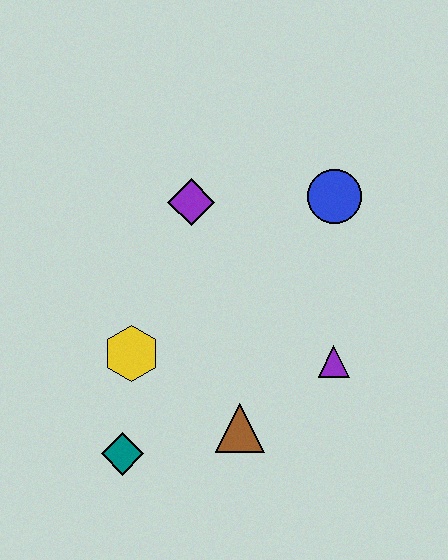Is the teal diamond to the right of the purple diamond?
No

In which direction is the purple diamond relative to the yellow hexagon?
The purple diamond is above the yellow hexagon.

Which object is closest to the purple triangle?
The brown triangle is closest to the purple triangle.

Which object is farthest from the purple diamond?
The teal diamond is farthest from the purple diamond.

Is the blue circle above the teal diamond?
Yes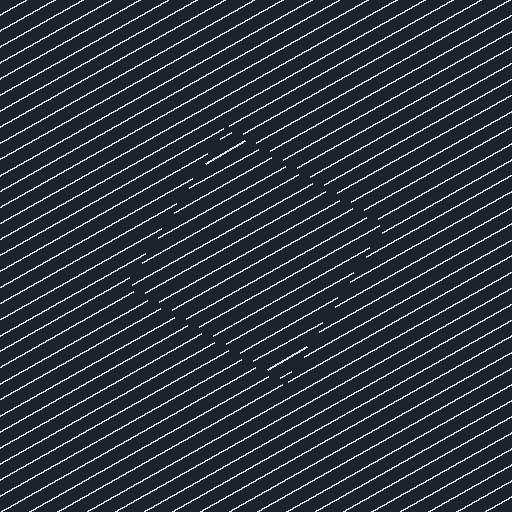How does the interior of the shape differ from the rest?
The interior of the shape contains the same grating, shifted by half a period — the contour is defined by the phase discontinuity where line-ends from the inner and outer gratings abut.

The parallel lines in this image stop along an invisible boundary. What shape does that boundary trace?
An illusory square. The interior of the shape contains the same grating, shifted by half a period — the contour is defined by the phase discontinuity where line-ends from the inner and outer gratings abut.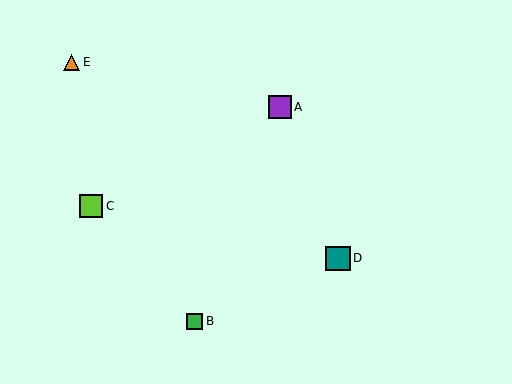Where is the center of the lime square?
The center of the lime square is at (91, 206).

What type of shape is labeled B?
Shape B is a green square.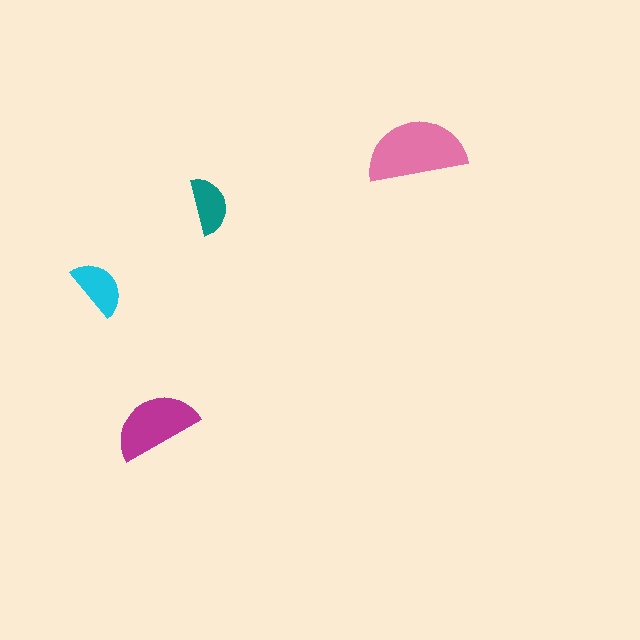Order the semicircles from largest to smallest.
the pink one, the magenta one, the cyan one, the teal one.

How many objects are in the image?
There are 4 objects in the image.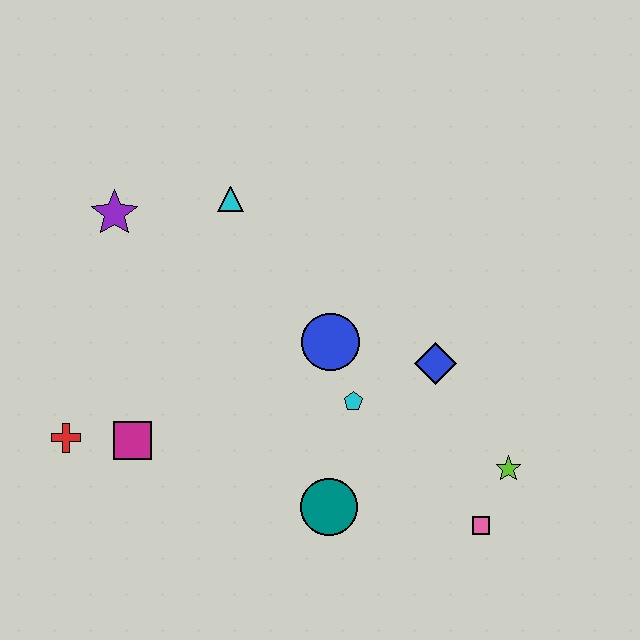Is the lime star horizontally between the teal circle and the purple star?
No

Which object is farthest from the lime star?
The purple star is farthest from the lime star.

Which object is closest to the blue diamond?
The cyan pentagon is closest to the blue diamond.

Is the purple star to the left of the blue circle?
Yes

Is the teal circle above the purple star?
No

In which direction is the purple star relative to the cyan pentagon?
The purple star is to the left of the cyan pentagon.